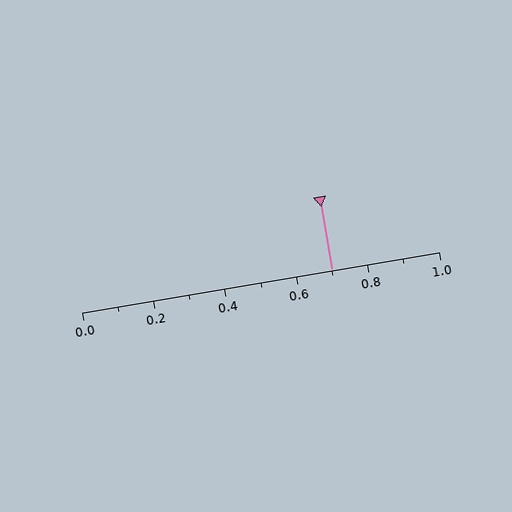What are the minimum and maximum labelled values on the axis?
The axis runs from 0.0 to 1.0.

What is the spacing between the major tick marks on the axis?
The major ticks are spaced 0.2 apart.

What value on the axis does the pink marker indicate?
The marker indicates approximately 0.7.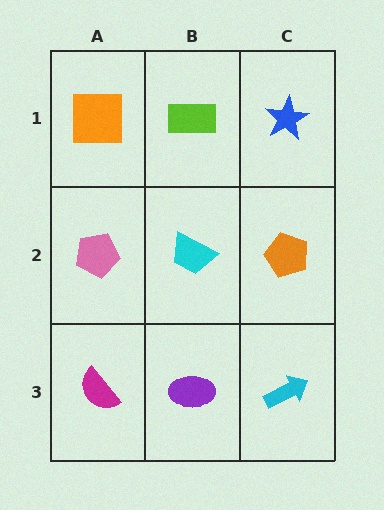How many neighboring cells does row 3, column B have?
3.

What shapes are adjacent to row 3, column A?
A pink pentagon (row 2, column A), a purple ellipse (row 3, column B).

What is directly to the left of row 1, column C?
A lime rectangle.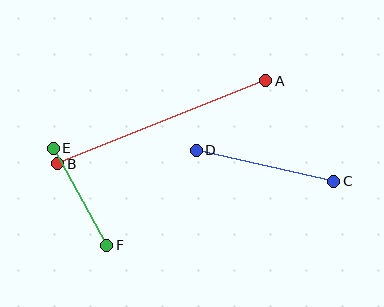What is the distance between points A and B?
The distance is approximately 224 pixels.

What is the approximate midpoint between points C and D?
The midpoint is at approximately (265, 166) pixels.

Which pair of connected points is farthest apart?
Points A and B are farthest apart.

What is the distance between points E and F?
The distance is approximately 111 pixels.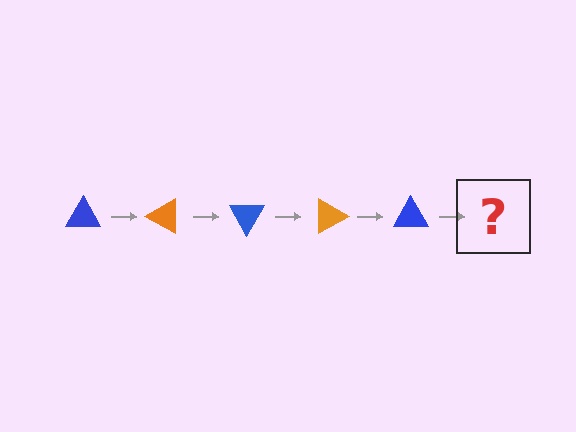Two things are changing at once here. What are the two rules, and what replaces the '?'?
The two rules are that it rotates 30 degrees each step and the color cycles through blue and orange. The '?' should be an orange triangle, rotated 150 degrees from the start.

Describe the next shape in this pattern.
It should be an orange triangle, rotated 150 degrees from the start.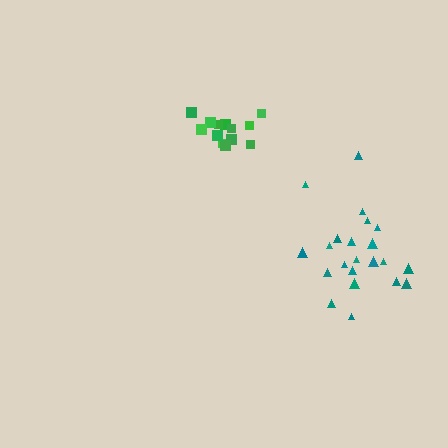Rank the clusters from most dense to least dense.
green, teal.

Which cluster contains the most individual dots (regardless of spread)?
Teal (23).